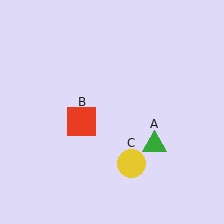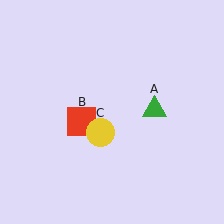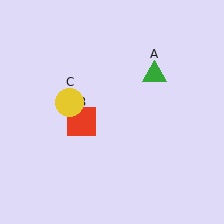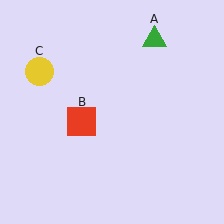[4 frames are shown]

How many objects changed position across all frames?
2 objects changed position: green triangle (object A), yellow circle (object C).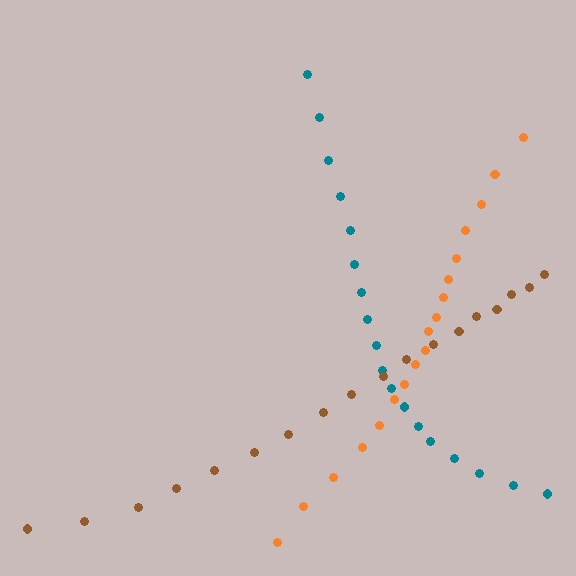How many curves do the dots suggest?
There are 3 distinct paths.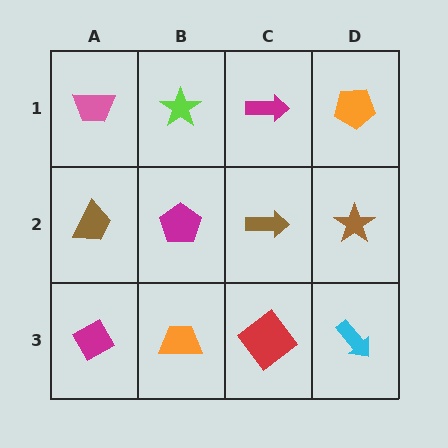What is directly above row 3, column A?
A brown trapezoid.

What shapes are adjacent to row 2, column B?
A lime star (row 1, column B), an orange trapezoid (row 3, column B), a brown trapezoid (row 2, column A), a brown arrow (row 2, column C).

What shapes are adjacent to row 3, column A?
A brown trapezoid (row 2, column A), an orange trapezoid (row 3, column B).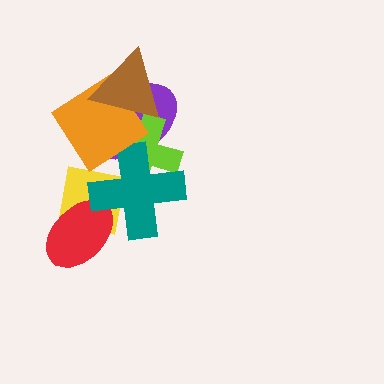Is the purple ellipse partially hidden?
Yes, it is partially covered by another shape.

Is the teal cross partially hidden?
Yes, it is partially covered by another shape.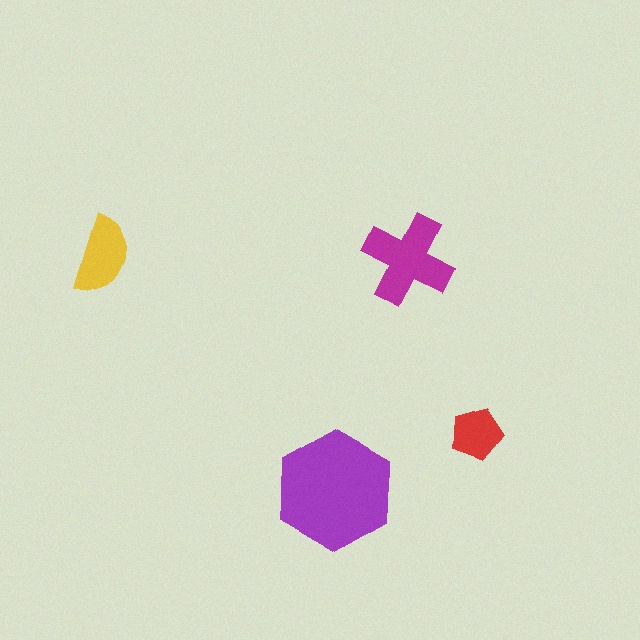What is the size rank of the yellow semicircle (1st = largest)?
3rd.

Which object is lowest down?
The purple hexagon is bottommost.